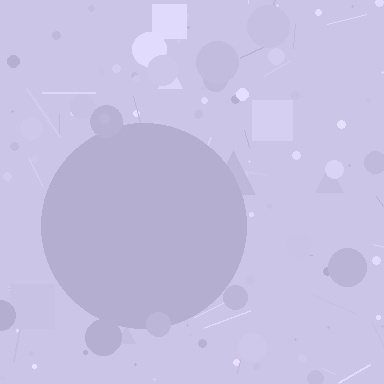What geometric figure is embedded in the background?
A circle is embedded in the background.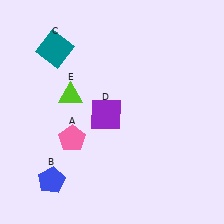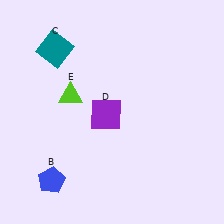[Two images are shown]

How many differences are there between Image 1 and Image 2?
There is 1 difference between the two images.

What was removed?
The pink pentagon (A) was removed in Image 2.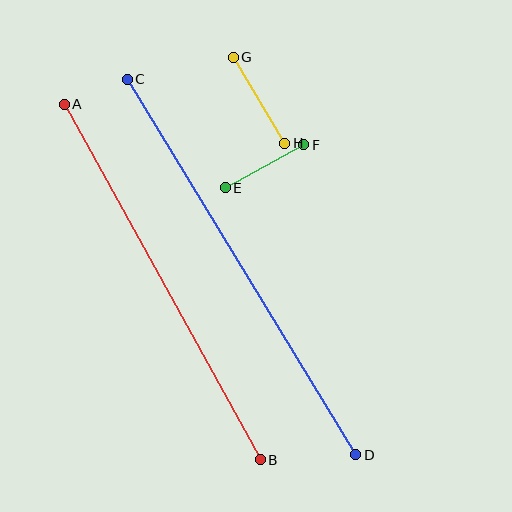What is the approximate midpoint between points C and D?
The midpoint is at approximately (242, 267) pixels.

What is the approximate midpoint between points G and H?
The midpoint is at approximately (259, 100) pixels.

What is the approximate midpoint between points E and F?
The midpoint is at approximately (265, 166) pixels.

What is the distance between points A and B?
The distance is approximately 406 pixels.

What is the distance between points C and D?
The distance is approximately 440 pixels.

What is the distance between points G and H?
The distance is approximately 100 pixels.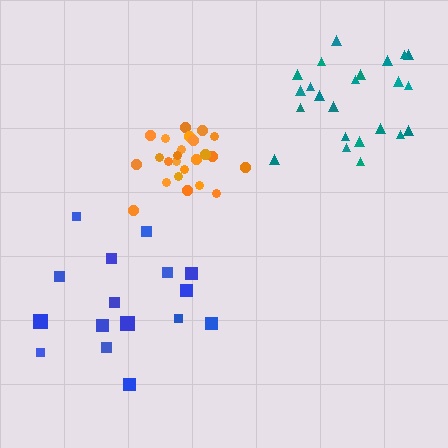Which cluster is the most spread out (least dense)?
Blue.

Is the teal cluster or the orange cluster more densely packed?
Orange.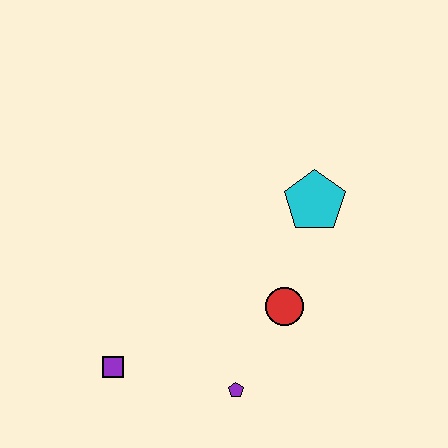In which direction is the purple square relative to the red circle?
The purple square is to the left of the red circle.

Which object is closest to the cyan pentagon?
The red circle is closest to the cyan pentagon.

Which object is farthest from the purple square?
The cyan pentagon is farthest from the purple square.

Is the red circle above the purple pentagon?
Yes